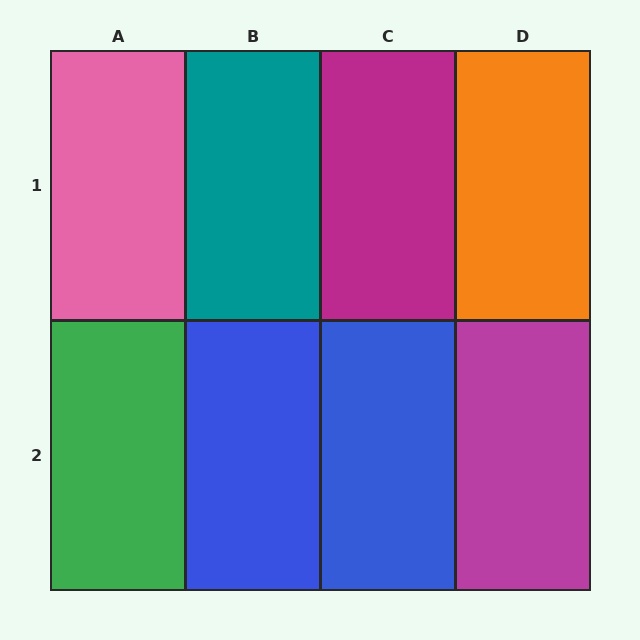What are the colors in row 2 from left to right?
Green, blue, blue, magenta.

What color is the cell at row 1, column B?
Teal.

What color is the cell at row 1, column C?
Magenta.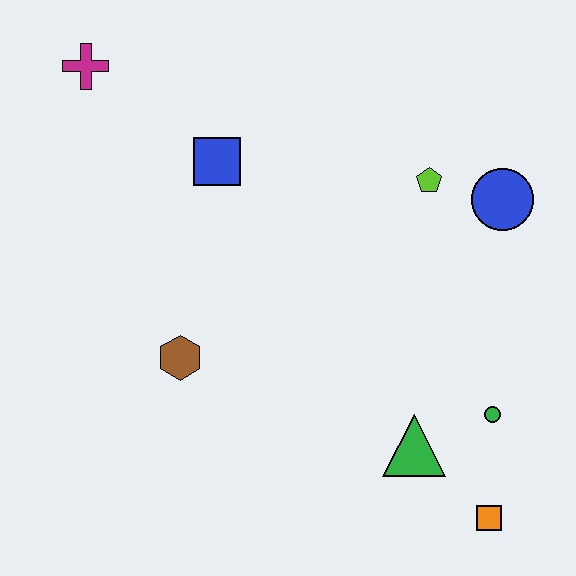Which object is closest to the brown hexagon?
The blue square is closest to the brown hexagon.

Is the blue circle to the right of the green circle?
Yes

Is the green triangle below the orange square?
No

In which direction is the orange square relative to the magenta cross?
The orange square is below the magenta cross.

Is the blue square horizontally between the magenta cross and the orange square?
Yes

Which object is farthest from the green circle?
The magenta cross is farthest from the green circle.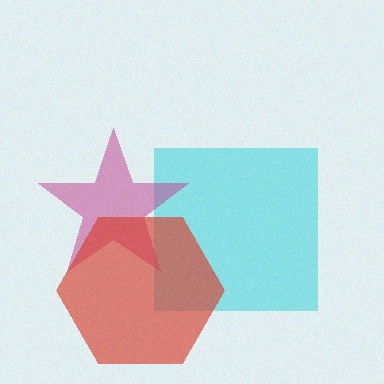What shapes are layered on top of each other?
The layered shapes are: a cyan square, a magenta star, a red hexagon.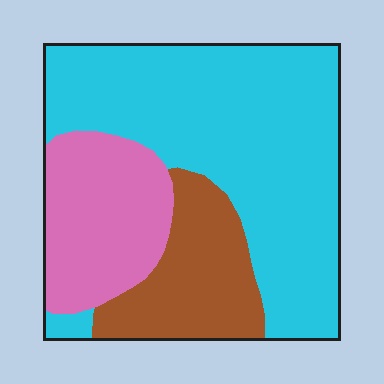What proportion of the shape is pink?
Pink takes up about one fifth (1/5) of the shape.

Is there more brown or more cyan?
Cyan.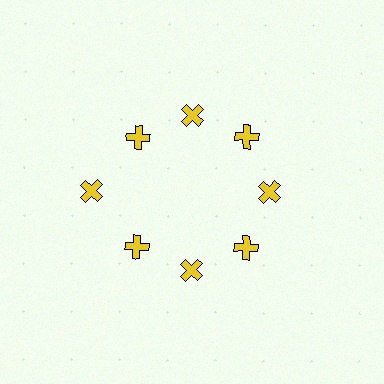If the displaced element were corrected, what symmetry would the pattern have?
It would have 8-fold rotational symmetry — the pattern would map onto itself every 45 degrees.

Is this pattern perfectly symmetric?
No. The 8 yellow crosses are arranged in a ring, but one element near the 9 o'clock position is pushed outward from the center, breaking the 8-fold rotational symmetry.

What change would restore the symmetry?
The symmetry would be restored by moving it inward, back onto the ring so that all 8 crosses sit at equal angles and equal distance from the center.